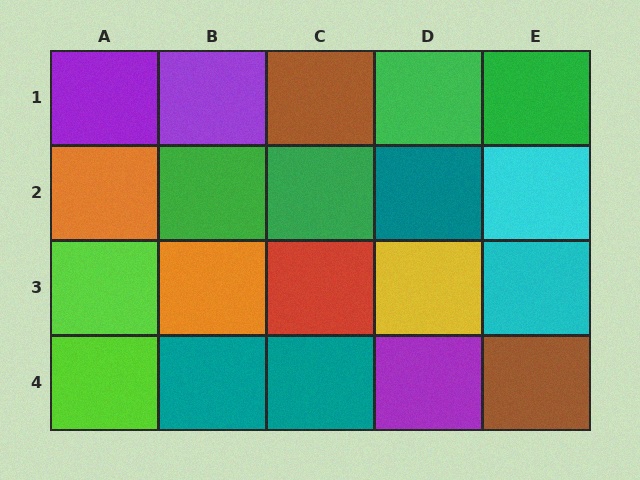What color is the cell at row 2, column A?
Orange.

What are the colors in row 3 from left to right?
Lime, orange, red, yellow, cyan.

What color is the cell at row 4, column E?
Brown.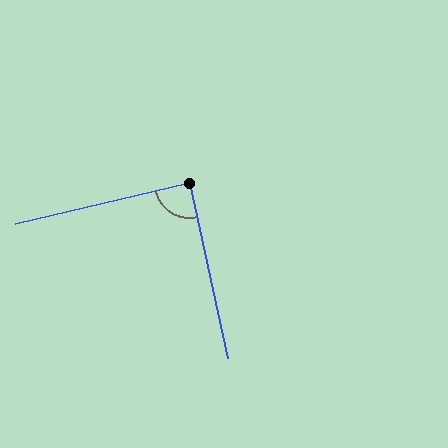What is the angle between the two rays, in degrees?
Approximately 89 degrees.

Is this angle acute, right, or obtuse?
It is approximately a right angle.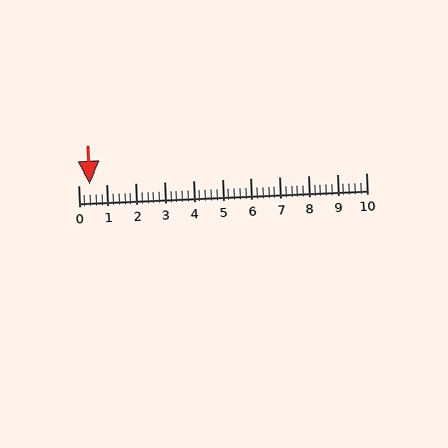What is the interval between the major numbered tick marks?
The major tick marks are spaced 1 units apart.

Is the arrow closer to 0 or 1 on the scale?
The arrow is closer to 0.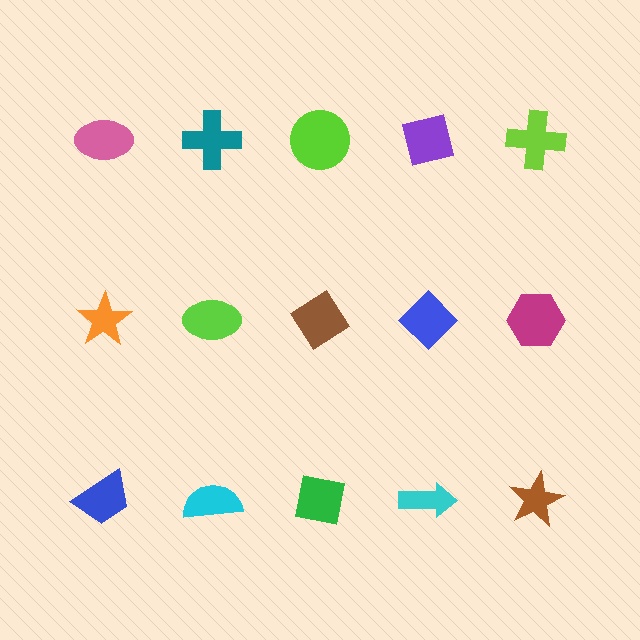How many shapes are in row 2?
5 shapes.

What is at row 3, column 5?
A brown star.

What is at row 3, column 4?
A cyan arrow.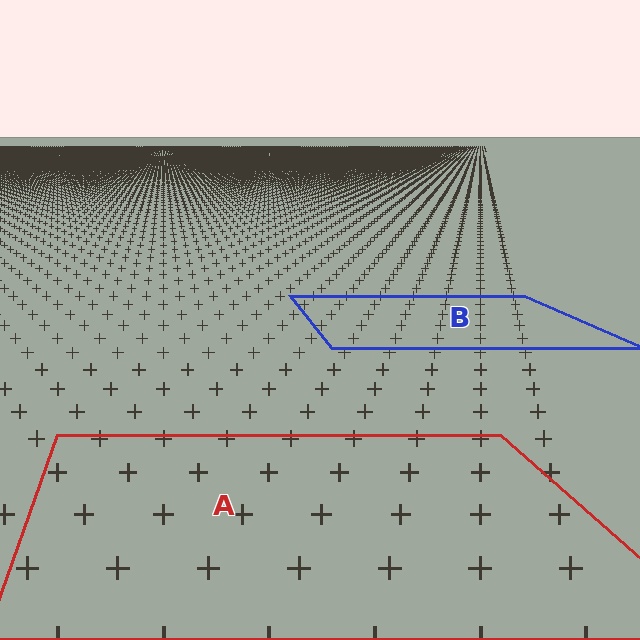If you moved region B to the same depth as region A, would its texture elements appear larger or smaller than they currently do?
They would appear larger. At a closer depth, the same texture elements are projected at a bigger on-screen size.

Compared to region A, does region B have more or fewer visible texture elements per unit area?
Region B has more texture elements per unit area — they are packed more densely because it is farther away.